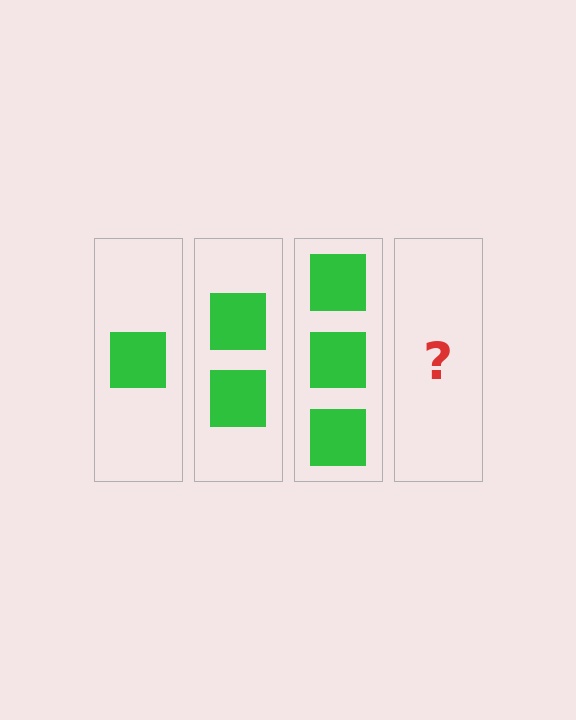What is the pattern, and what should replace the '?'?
The pattern is that each step adds one more square. The '?' should be 4 squares.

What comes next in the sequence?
The next element should be 4 squares.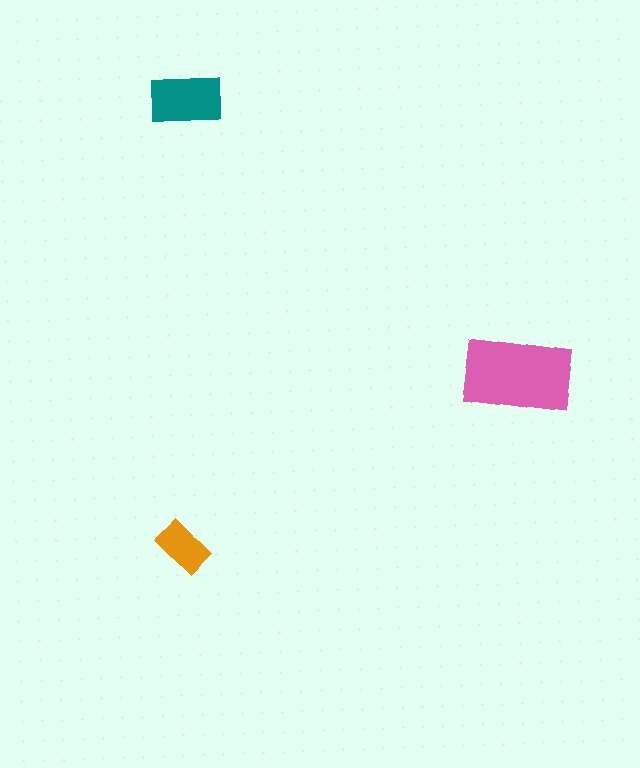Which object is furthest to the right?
The pink rectangle is rightmost.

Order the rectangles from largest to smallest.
the pink one, the teal one, the orange one.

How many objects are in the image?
There are 3 objects in the image.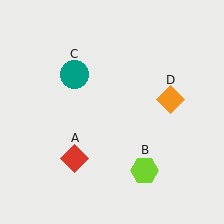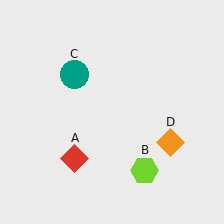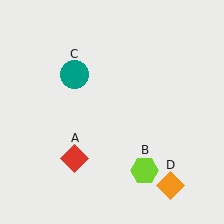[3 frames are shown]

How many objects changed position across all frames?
1 object changed position: orange diamond (object D).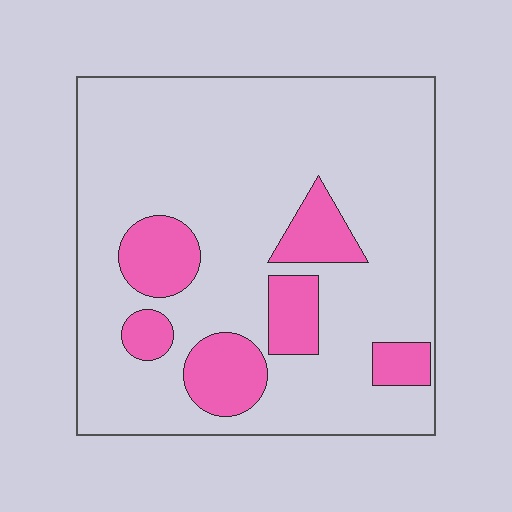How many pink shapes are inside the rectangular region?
6.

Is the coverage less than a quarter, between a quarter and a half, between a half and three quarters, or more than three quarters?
Less than a quarter.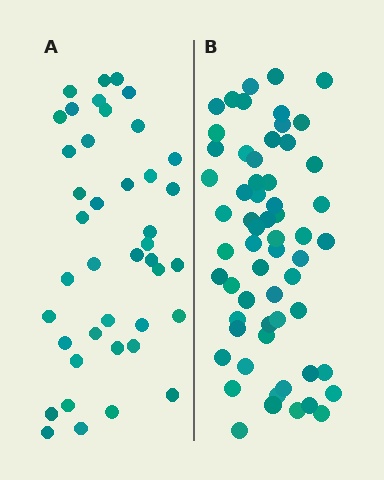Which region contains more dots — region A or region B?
Region B (the right region) has more dots.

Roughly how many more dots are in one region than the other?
Region B has approximately 20 more dots than region A.